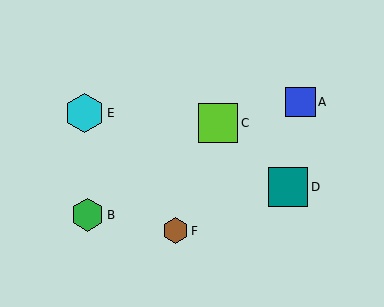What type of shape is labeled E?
Shape E is a cyan hexagon.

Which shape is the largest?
The lime square (labeled C) is the largest.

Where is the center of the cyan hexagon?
The center of the cyan hexagon is at (84, 113).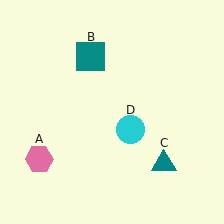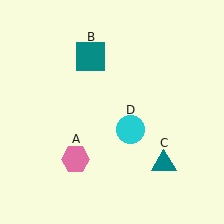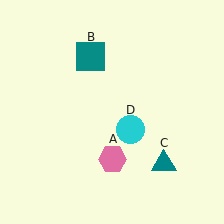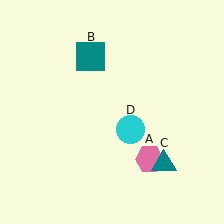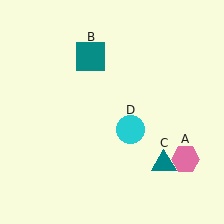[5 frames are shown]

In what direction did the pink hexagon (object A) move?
The pink hexagon (object A) moved right.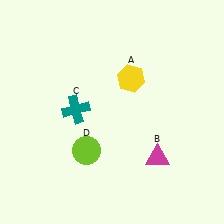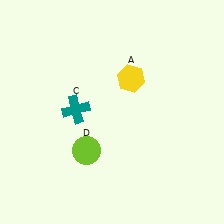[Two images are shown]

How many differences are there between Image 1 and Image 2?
There is 1 difference between the two images.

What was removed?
The magenta triangle (B) was removed in Image 2.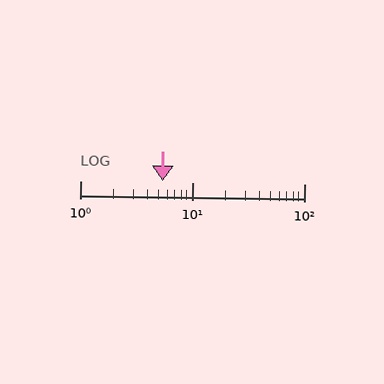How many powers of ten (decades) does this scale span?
The scale spans 2 decades, from 1 to 100.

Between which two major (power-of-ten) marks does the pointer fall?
The pointer is between 1 and 10.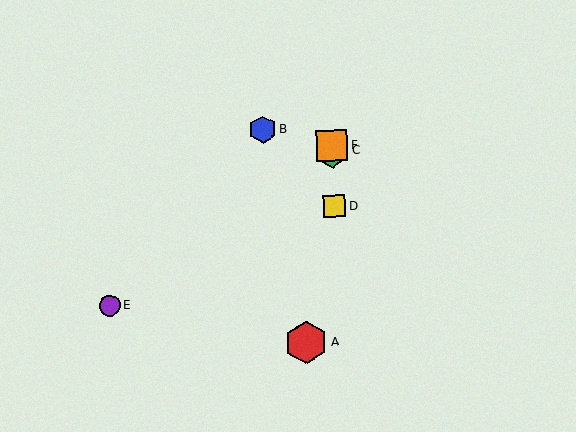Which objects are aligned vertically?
Objects C, D, F are aligned vertically.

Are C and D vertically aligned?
Yes, both are at x≈332.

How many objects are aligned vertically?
3 objects (C, D, F) are aligned vertically.